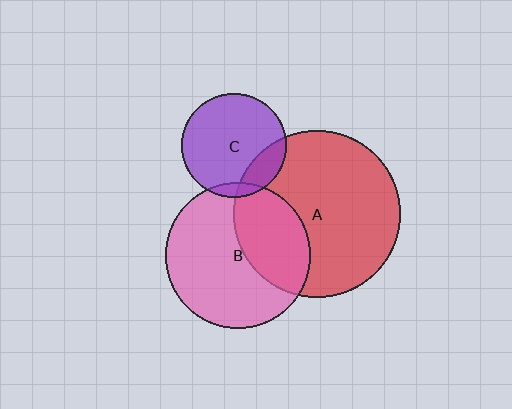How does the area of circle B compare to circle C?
Approximately 1.9 times.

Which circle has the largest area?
Circle A (red).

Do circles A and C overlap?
Yes.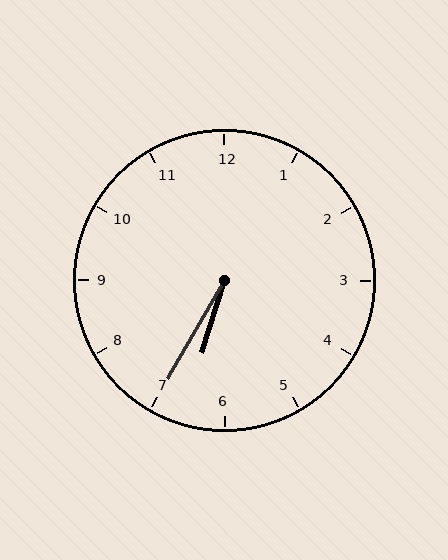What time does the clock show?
6:35.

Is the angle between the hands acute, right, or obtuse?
It is acute.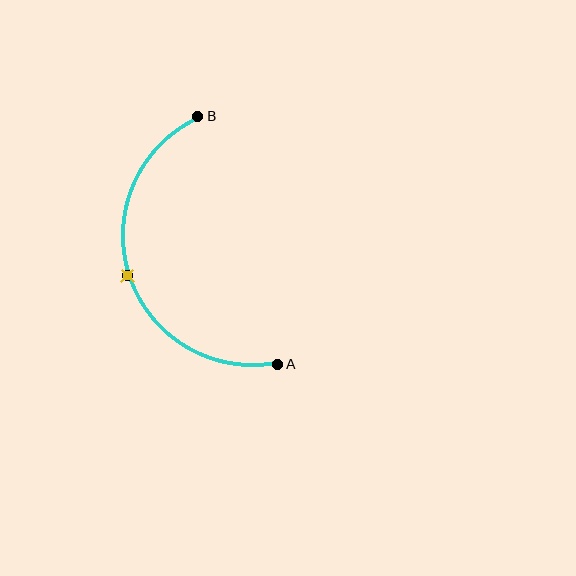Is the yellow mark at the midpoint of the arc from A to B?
Yes. The yellow mark lies on the arc at equal arc-length from both A and B — it is the arc midpoint.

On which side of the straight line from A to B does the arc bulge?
The arc bulges to the left of the straight line connecting A and B.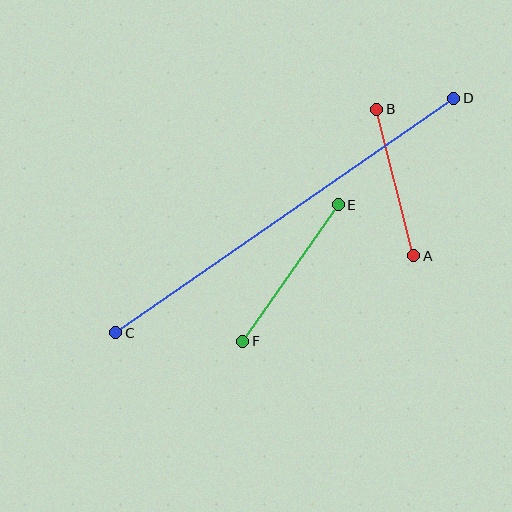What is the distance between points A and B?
The distance is approximately 151 pixels.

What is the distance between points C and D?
The distance is approximately 412 pixels.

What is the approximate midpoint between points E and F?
The midpoint is at approximately (290, 273) pixels.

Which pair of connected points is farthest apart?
Points C and D are farthest apart.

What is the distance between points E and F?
The distance is approximately 167 pixels.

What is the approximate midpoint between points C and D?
The midpoint is at approximately (285, 216) pixels.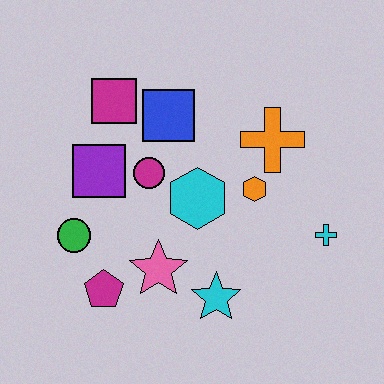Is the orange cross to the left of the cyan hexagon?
No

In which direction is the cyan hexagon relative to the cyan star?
The cyan hexagon is above the cyan star.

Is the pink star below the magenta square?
Yes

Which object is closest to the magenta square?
The blue square is closest to the magenta square.